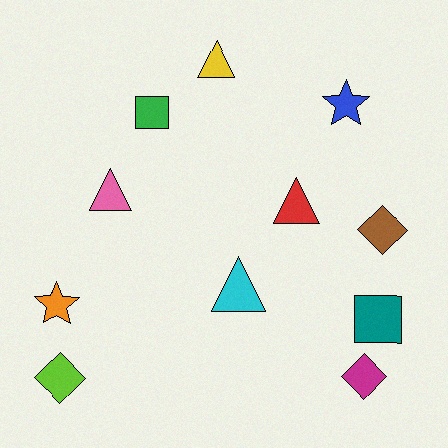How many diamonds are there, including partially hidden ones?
There are 3 diamonds.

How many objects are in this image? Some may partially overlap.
There are 11 objects.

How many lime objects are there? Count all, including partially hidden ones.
There is 1 lime object.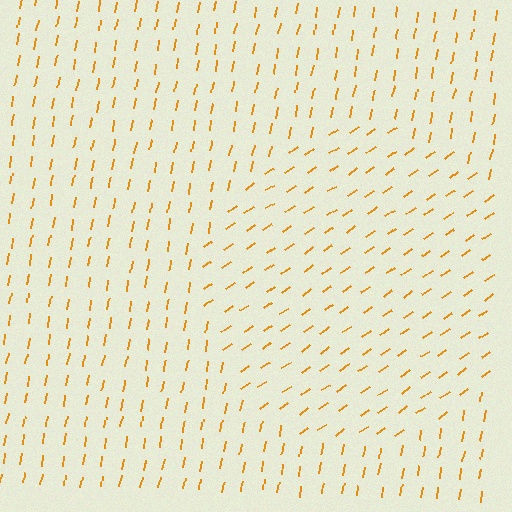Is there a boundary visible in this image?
Yes, there is a texture boundary formed by a change in line orientation.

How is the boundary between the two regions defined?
The boundary is defined purely by a change in line orientation (approximately 45 degrees difference). All lines are the same color and thickness.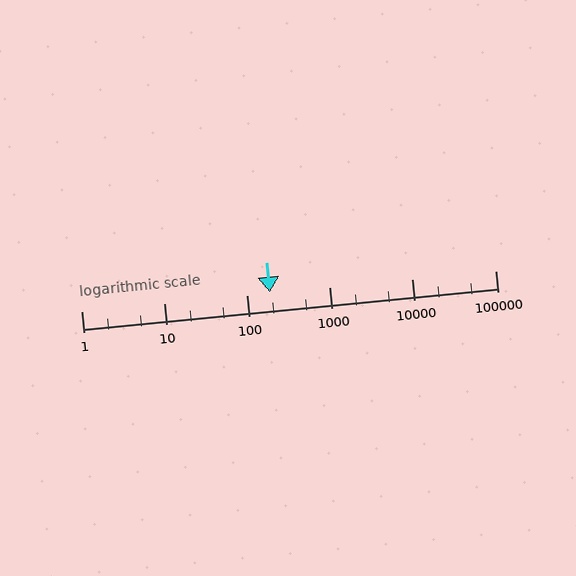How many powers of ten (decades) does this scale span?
The scale spans 5 decades, from 1 to 100000.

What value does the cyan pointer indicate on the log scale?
The pointer indicates approximately 190.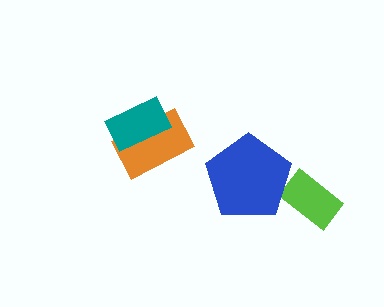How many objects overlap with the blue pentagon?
0 objects overlap with the blue pentagon.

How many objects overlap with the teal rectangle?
1 object overlaps with the teal rectangle.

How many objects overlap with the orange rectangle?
1 object overlaps with the orange rectangle.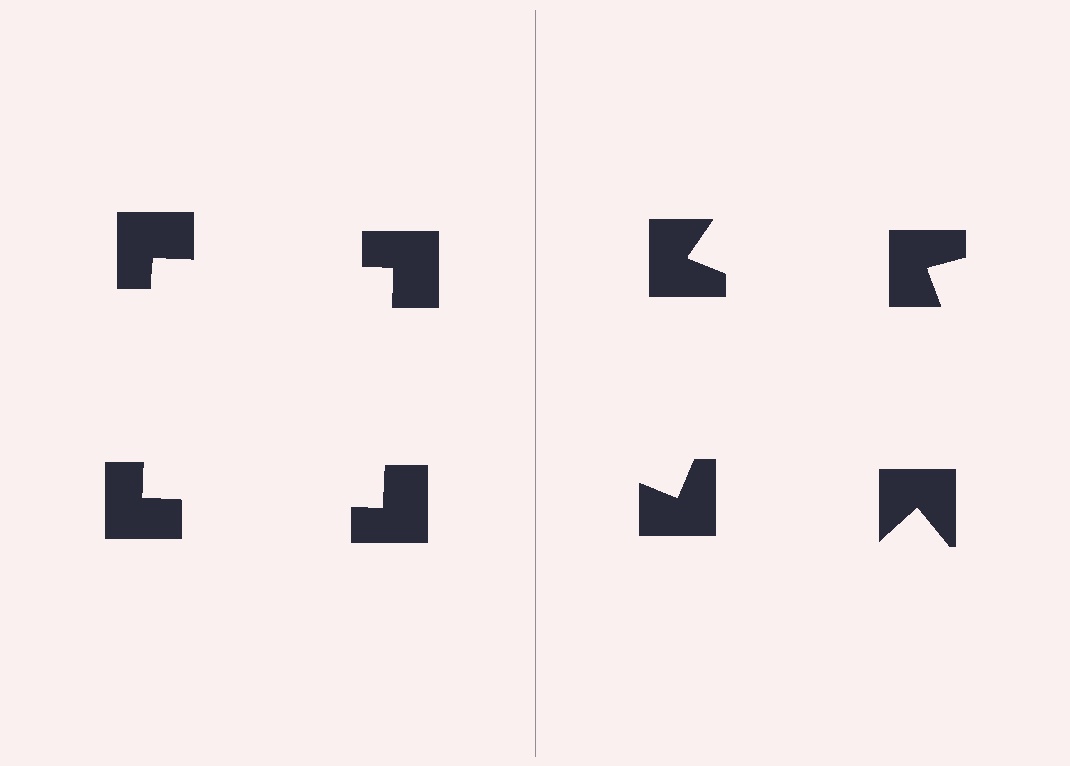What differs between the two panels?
The notched squares are positioned identically on both sides; only the wedge orientations differ. On the left they align to a square; on the right they are misaligned.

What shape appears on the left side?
An illusory square.